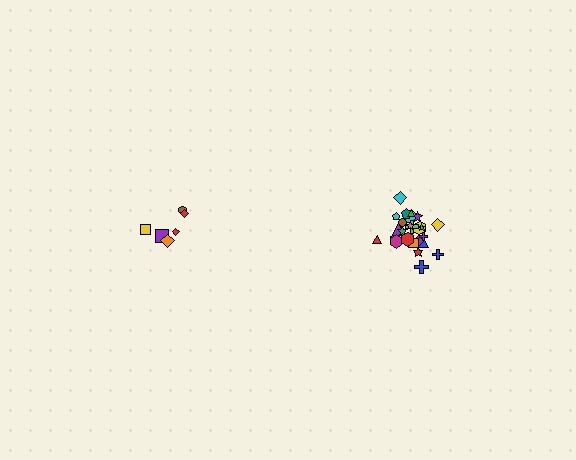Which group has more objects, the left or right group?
The right group.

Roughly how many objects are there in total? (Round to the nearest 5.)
Roughly 30 objects in total.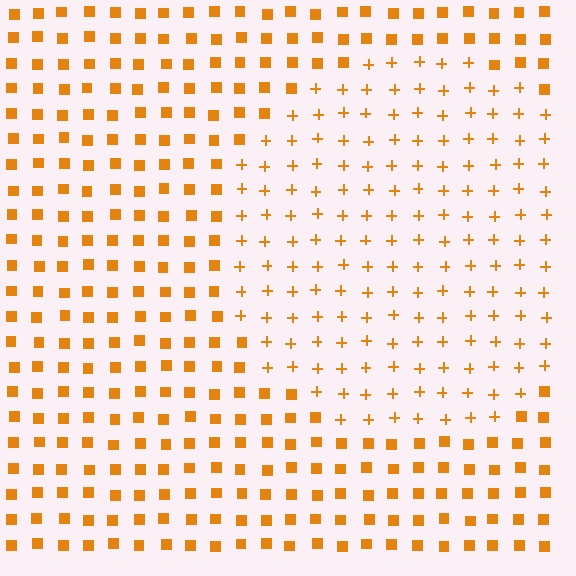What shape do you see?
I see a circle.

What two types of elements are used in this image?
The image uses plus signs inside the circle region and squares outside it.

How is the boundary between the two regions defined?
The boundary is defined by a change in element shape: plus signs inside vs. squares outside. All elements share the same color and spacing.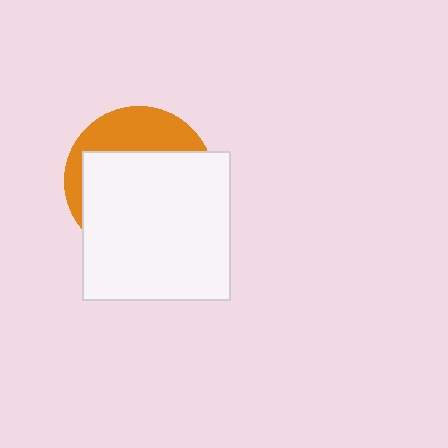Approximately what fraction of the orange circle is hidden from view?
Roughly 69% of the orange circle is hidden behind the white rectangle.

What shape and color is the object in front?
The object in front is a white rectangle.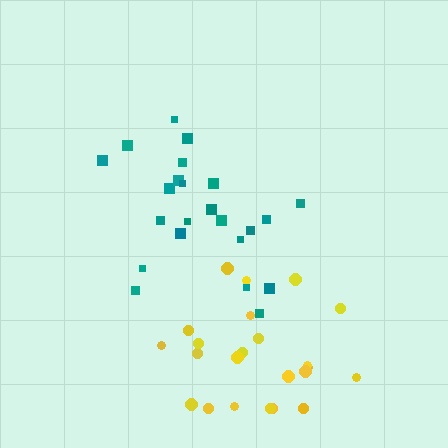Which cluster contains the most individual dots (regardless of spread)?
Yellow (23).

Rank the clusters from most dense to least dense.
teal, yellow.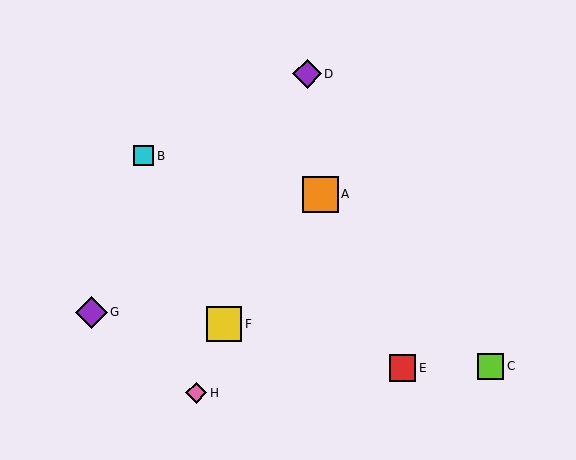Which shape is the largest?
The orange square (labeled A) is the largest.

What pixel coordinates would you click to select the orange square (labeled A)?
Click at (320, 194) to select the orange square A.